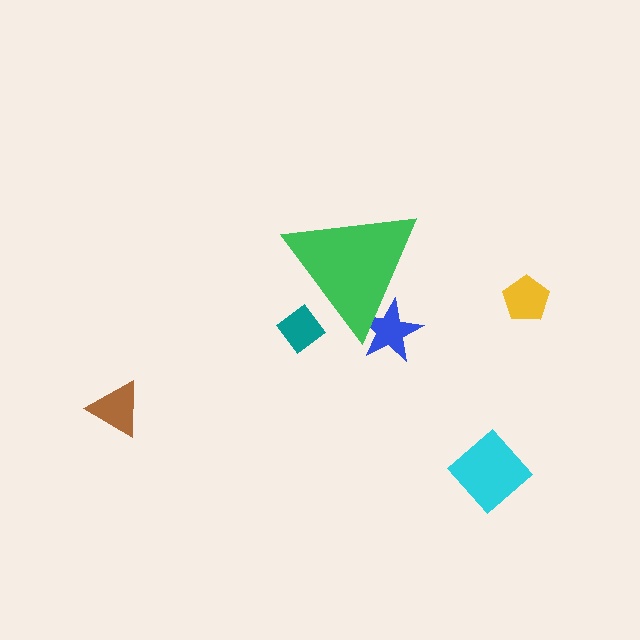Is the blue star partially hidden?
Yes, the blue star is partially hidden behind the green triangle.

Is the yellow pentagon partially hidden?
No, the yellow pentagon is fully visible.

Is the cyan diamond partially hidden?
No, the cyan diamond is fully visible.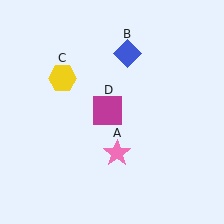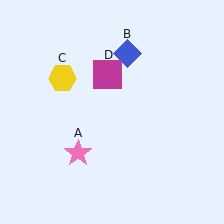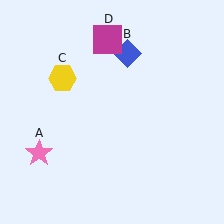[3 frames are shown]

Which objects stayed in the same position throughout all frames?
Blue diamond (object B) and yellow hexagon (object C) remained stationary.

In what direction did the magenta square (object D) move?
The magenta square (object D) moved up.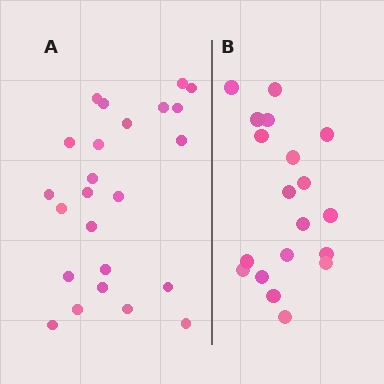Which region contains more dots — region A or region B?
Region A (the left region) has more dots.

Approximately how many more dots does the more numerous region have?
Region A has about 5 more dots than region B.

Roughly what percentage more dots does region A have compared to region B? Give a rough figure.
About 25% more.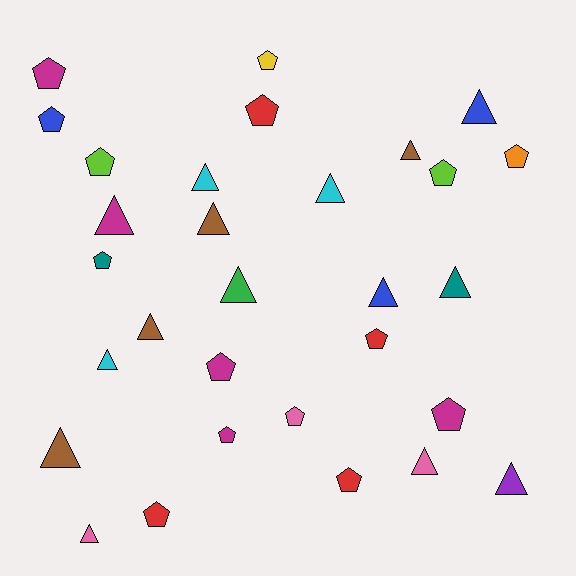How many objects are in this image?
There are 30 objects.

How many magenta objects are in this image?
There are 5 magenta objects.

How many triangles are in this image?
There are 15 triangles.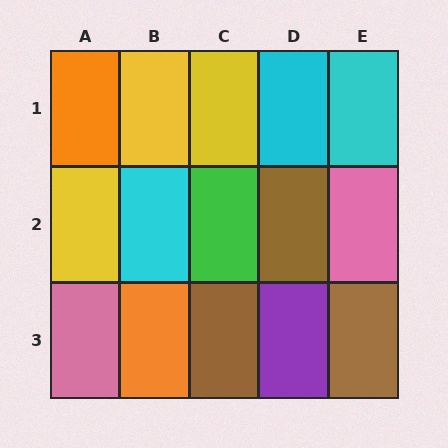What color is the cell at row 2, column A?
Yellow.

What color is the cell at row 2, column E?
Pink.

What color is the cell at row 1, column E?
Cyan.